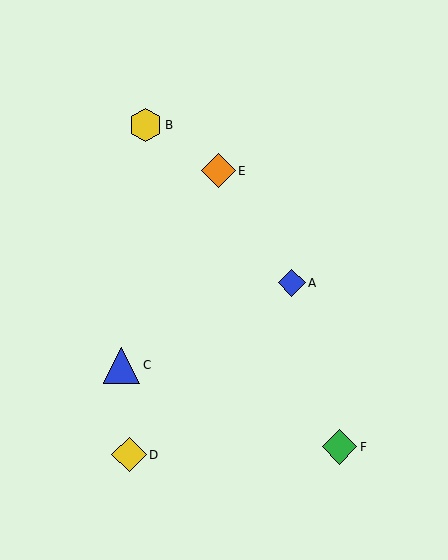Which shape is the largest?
The blue triangle (labeled C) is the largest.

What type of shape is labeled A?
Shape A is a blue diamond.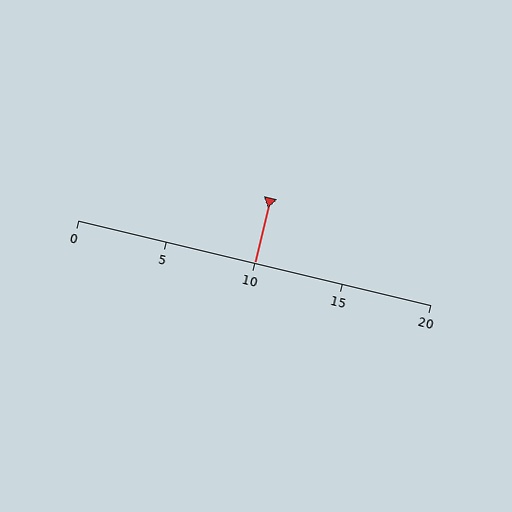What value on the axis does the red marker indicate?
The marker indicates approximately 10.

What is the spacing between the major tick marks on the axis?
The major ticks are spaced 5 apart.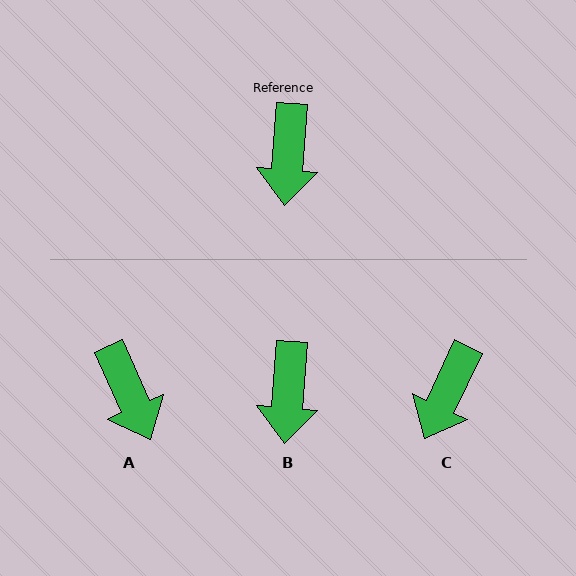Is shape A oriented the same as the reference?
No, it is off by about 28 degrees.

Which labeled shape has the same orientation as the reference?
B.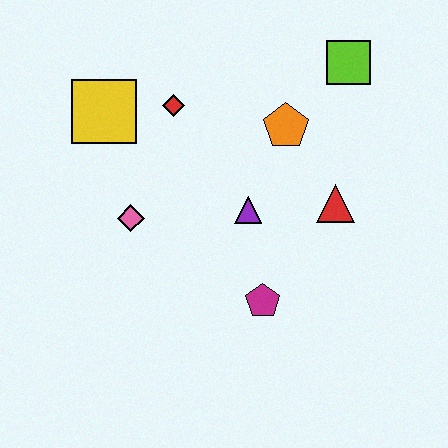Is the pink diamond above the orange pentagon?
No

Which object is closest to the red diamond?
The yellow square is closest to the red diamond.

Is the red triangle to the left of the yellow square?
No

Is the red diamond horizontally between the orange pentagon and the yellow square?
Yes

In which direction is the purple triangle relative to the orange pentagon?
The purple triangle is below the orange pentagon.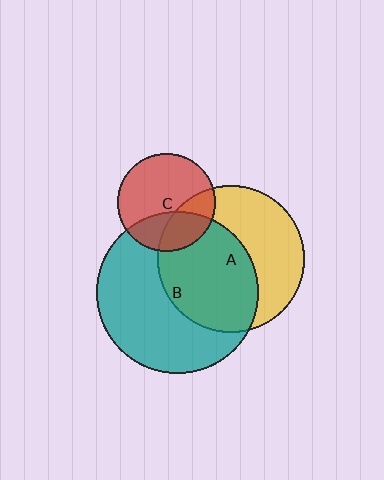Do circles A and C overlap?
Yes.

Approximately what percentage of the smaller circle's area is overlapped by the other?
Approximately 30%.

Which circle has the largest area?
Circle B (teal).